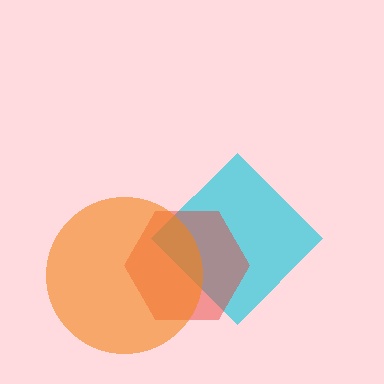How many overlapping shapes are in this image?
There are 3 overlapping shapes in the image.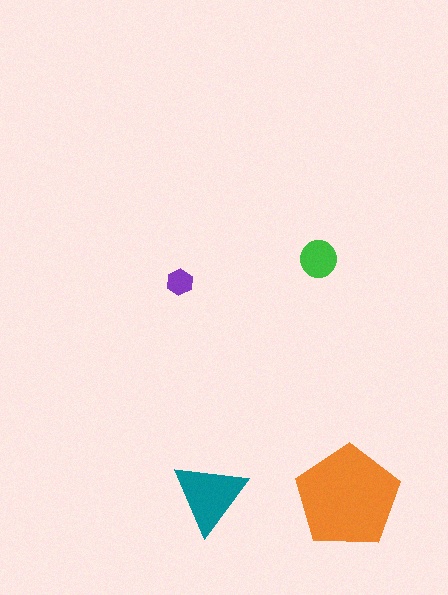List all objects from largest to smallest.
The orange pentagon, the teal triangle, the green circle, the purple hexagon.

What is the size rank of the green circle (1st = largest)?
3rd.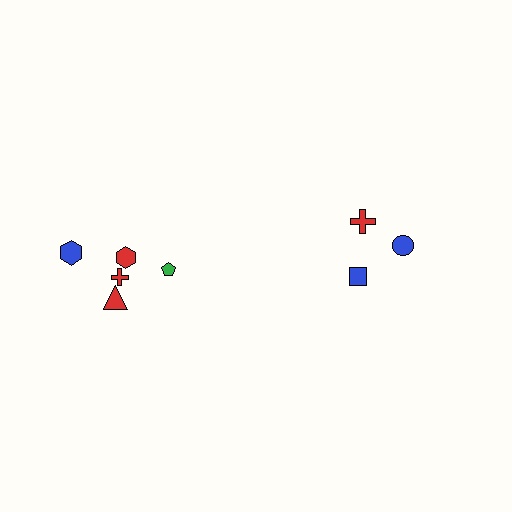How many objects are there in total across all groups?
There are 8 objects.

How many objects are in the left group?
There are 5 objects.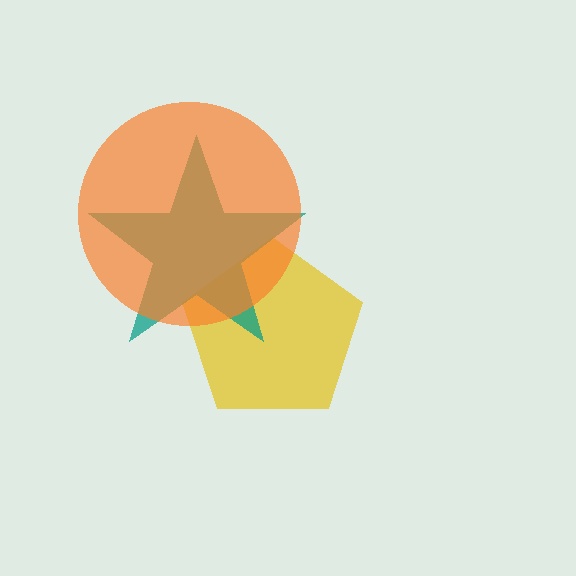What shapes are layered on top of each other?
The layered shapes are: a yellow pentagon, a teal star, an orange circle.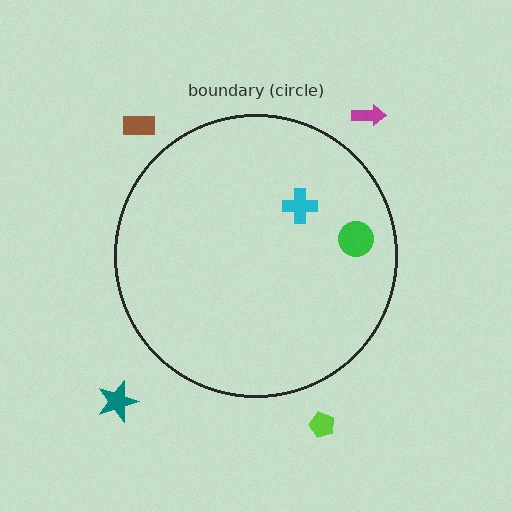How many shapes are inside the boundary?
2 inside, 4 outside.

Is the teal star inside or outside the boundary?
Outside.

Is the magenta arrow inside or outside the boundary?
Outside.